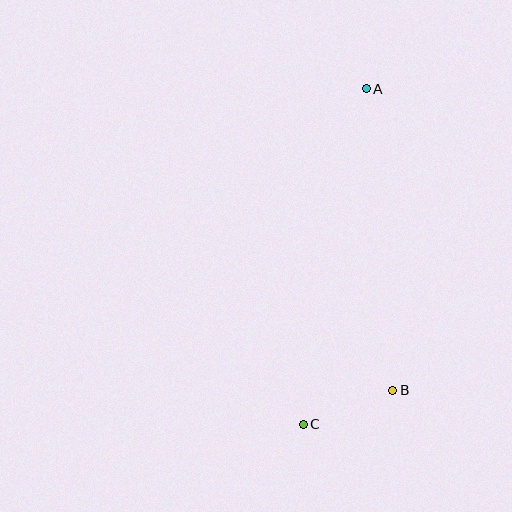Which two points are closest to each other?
Points B and C are closest to each other.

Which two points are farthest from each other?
Points A and C are farthest from each other.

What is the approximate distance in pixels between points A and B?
The distance between A and B is approximately 302 pixels.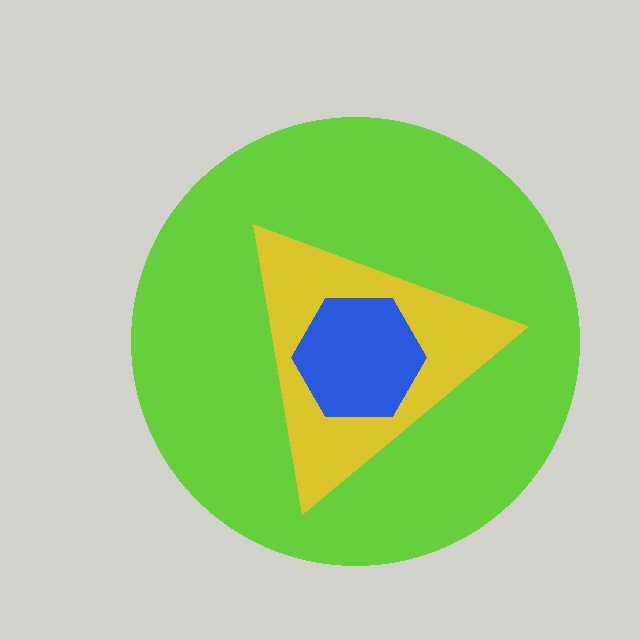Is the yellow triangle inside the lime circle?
Yes.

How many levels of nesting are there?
3.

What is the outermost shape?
The lime circle.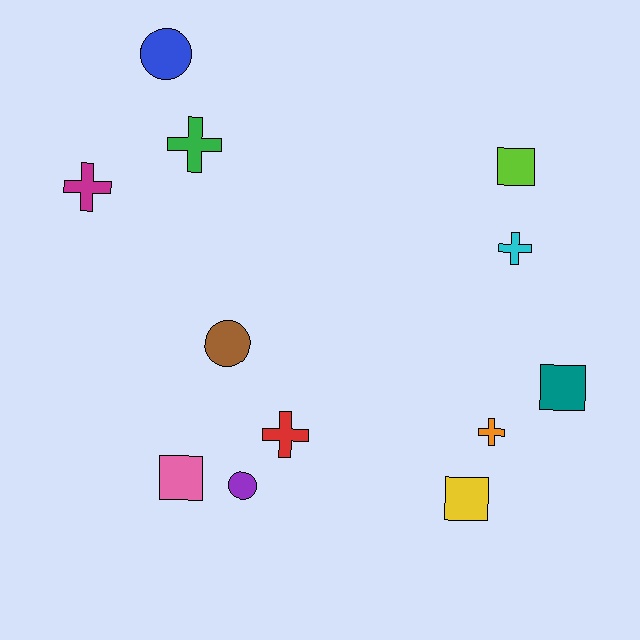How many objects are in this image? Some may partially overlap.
There are 12 objects.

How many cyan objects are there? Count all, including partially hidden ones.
There is 1 cyan object.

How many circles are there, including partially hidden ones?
There are 3 circles.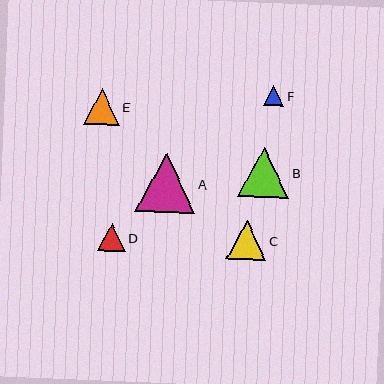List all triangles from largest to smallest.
From largest to smallest: A, B, C, E, D, F.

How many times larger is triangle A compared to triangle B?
Triangle A is approximately 1.2 times the size of triangle B.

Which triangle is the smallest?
Triangle F is the smallest with a size of approximately 21 pixels.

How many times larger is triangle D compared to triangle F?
Triangle D is approximately 1.4 times the size of triangle F.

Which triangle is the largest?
Triangle A is the largest with a size of approximately 59 pixels.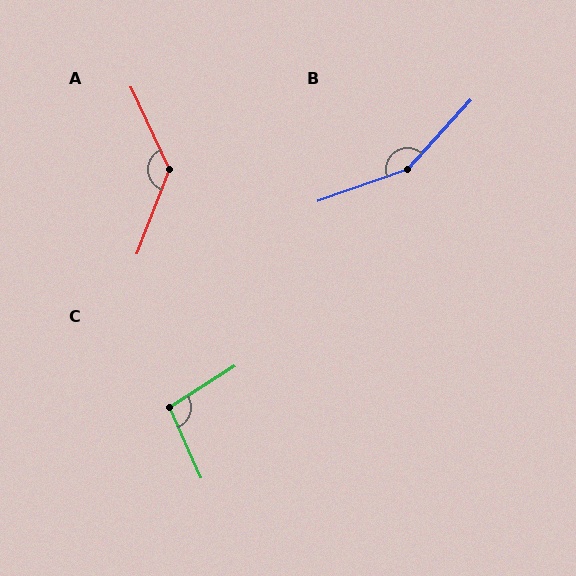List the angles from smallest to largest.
C (98°), A (134°), B (152°).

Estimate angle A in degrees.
Approximately 134 degrees.